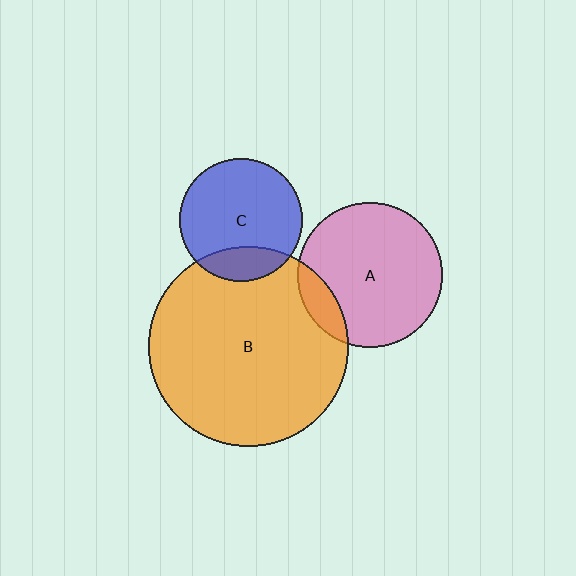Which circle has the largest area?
Circle B (orange).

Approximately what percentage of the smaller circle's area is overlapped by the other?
Approximately 20%.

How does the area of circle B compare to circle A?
Approximately 1.9 times.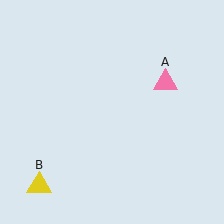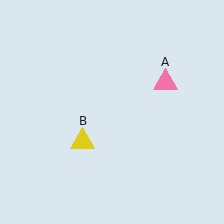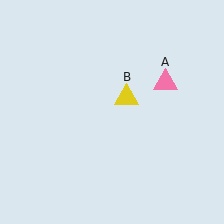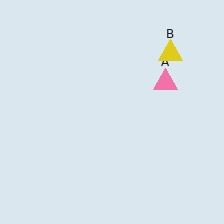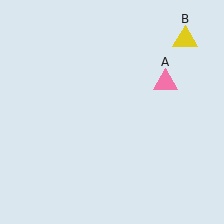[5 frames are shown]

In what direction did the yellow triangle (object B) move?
The yellow triangle (object B) moved up and to the right.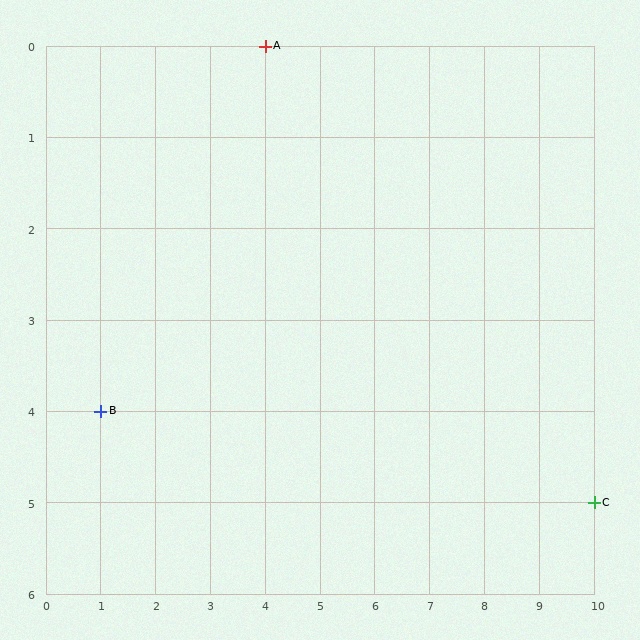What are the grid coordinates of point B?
Point B is at grid coordinates (1, 4).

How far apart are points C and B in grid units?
Points C and B are 9 columns and 1 row apart (about 9.1 grid units diagonally).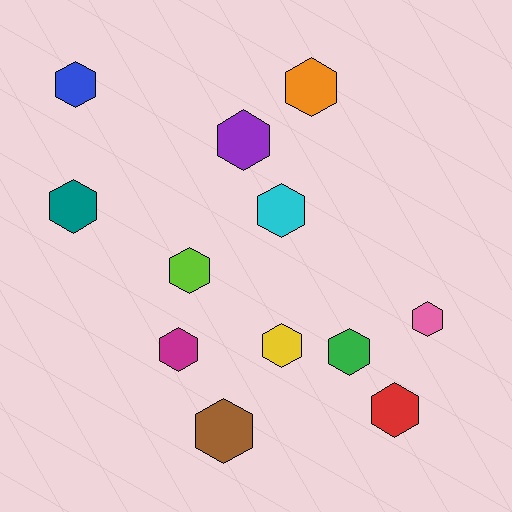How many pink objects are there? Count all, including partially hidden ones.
There is 1 pink object.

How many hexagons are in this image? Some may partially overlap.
There are 12 hexagons.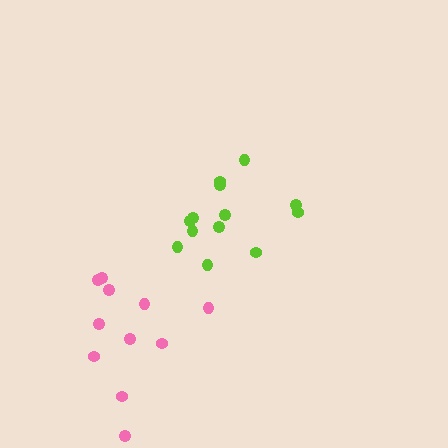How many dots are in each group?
Group 1: 11 dots, Group 2: 13 dots (24 total).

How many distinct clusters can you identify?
There are 2 distinct clusters.